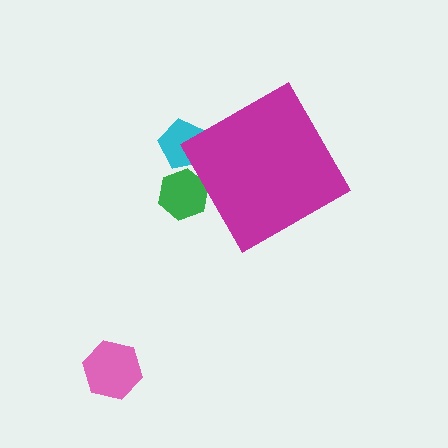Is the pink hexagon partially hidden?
No, the pink hexagon is fully visible.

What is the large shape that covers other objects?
A magenta diamond.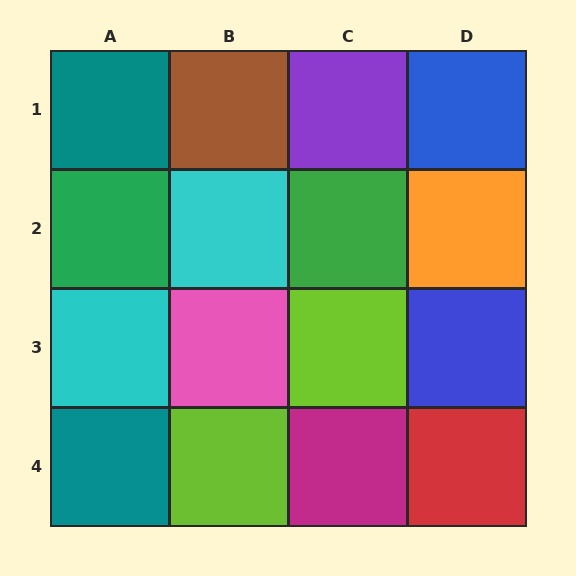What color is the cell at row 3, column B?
Pink.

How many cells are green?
2 cells are green.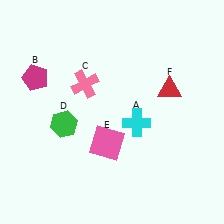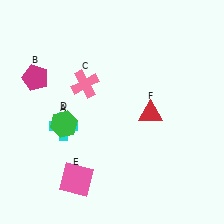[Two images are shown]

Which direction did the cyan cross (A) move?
The cyan cross (A) moved left.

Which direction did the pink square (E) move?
The pink square (E) moved down.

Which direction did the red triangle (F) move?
The red triangle (F) moved down.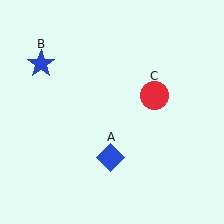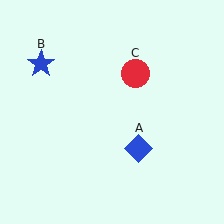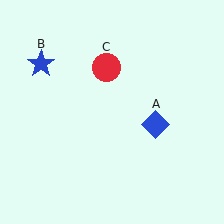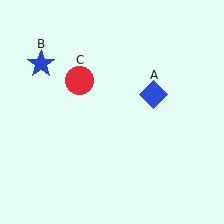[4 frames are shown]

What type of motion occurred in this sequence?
The blue diamond (object A), red circle (object C) rotated counterclockwise around the center of the scene.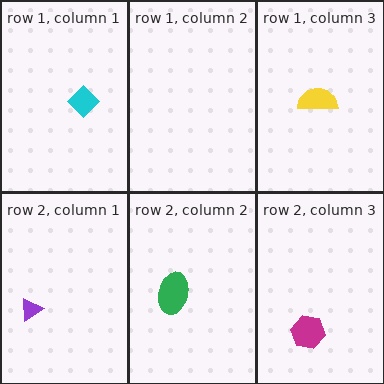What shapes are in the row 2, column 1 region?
The purple triangle.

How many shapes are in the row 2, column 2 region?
1.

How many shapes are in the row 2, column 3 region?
1.